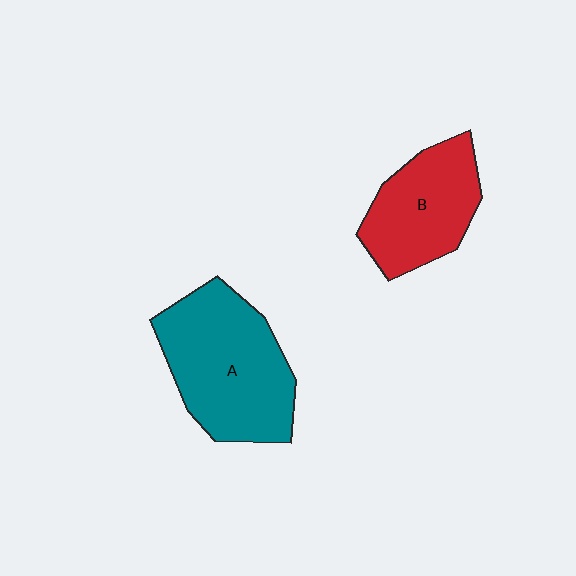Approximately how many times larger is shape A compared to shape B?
Approximately 1.4 times.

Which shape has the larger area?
Shape A (teal).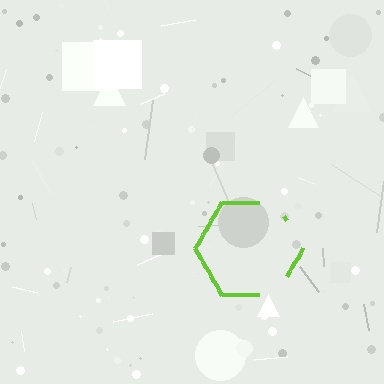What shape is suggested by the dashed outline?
The dashed outline suggests a hexagon.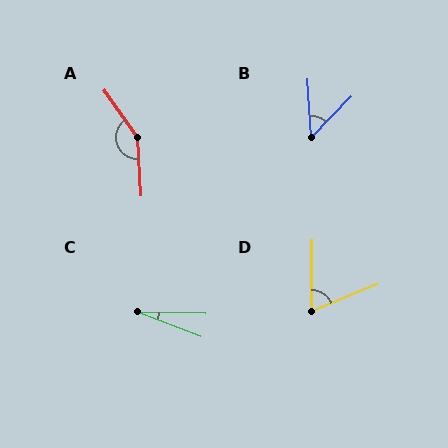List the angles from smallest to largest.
C (19°), B (48°), D (67°), A (147°).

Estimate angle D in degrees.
Approximately 67 degrees.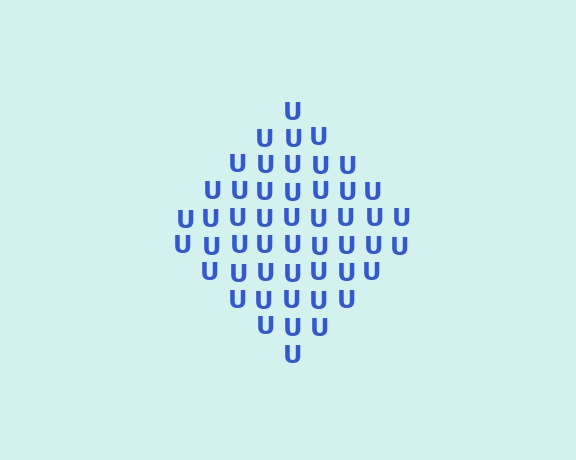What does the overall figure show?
The overall figure shows a diamond.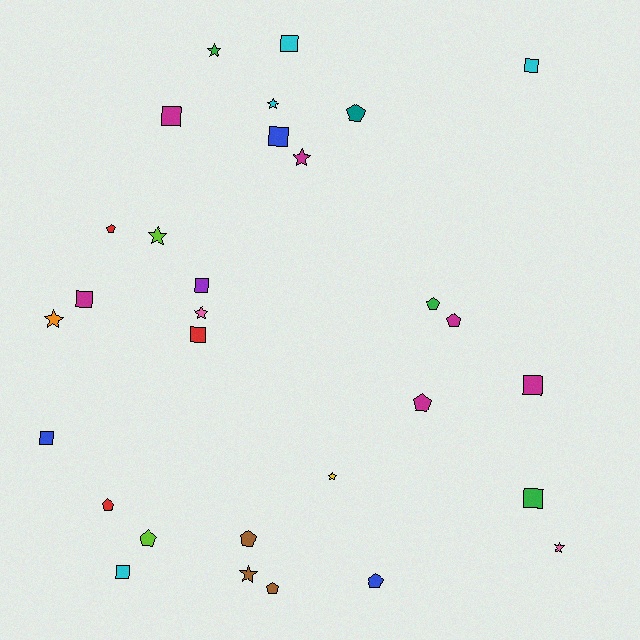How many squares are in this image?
There are 11 squares.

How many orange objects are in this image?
There is 1 orange object.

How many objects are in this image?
There are 30 objects.